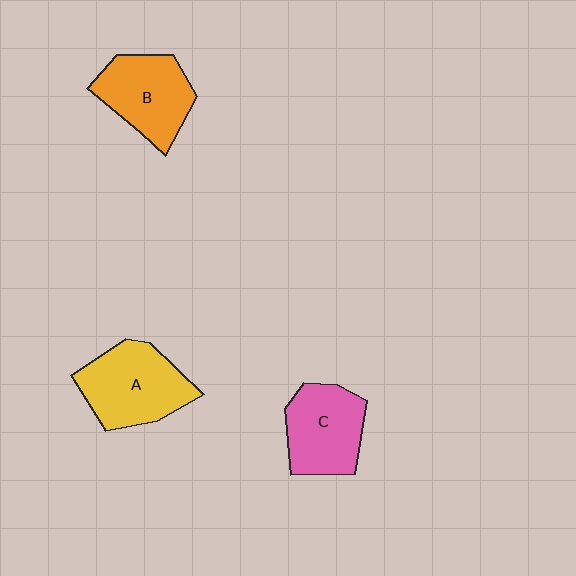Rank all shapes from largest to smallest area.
From largest to smallest: A (yellow), B (orange), C (pink).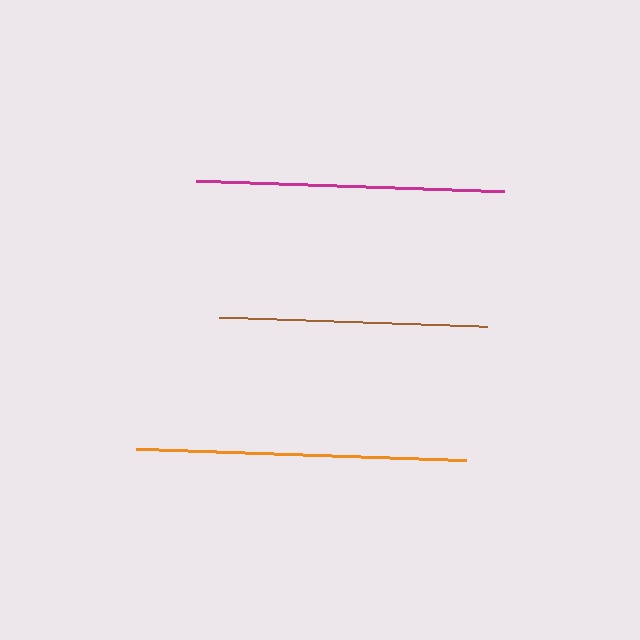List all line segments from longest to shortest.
From longest to shortest: orange, magenta, brown.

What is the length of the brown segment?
The brown segment is approximately 268 pixels long.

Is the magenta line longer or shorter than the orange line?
The orange line is longer than the magenta line.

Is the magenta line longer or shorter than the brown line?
The magenta line is longer than the brown line.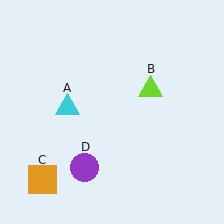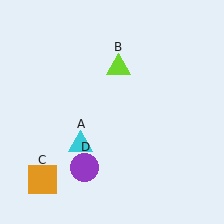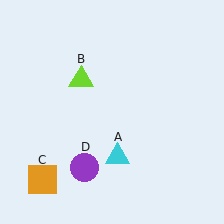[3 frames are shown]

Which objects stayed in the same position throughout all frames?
Orange square (object C) and purple circle (object D) remained stationary.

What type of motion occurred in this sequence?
The cyan triangle (object A), lime triangle (object B) rotated counterclockwise around the center of the scene.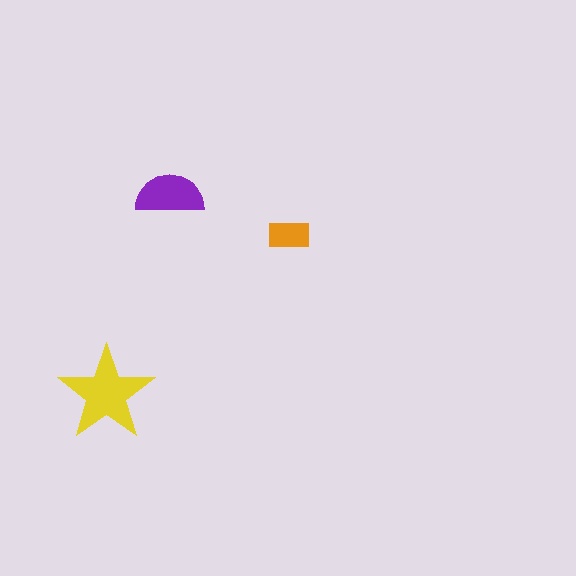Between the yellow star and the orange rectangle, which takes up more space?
The yellow star.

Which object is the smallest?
The orange rectangle.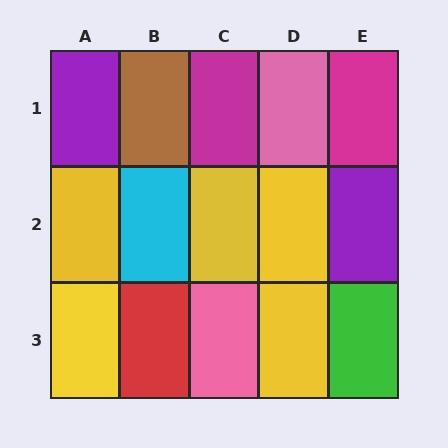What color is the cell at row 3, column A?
Yellow.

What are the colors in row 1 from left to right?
Purple, brown, magenta, pink, magenta.